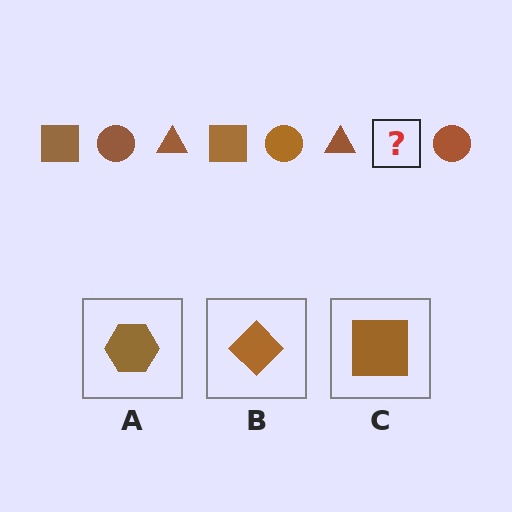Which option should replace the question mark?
Option C.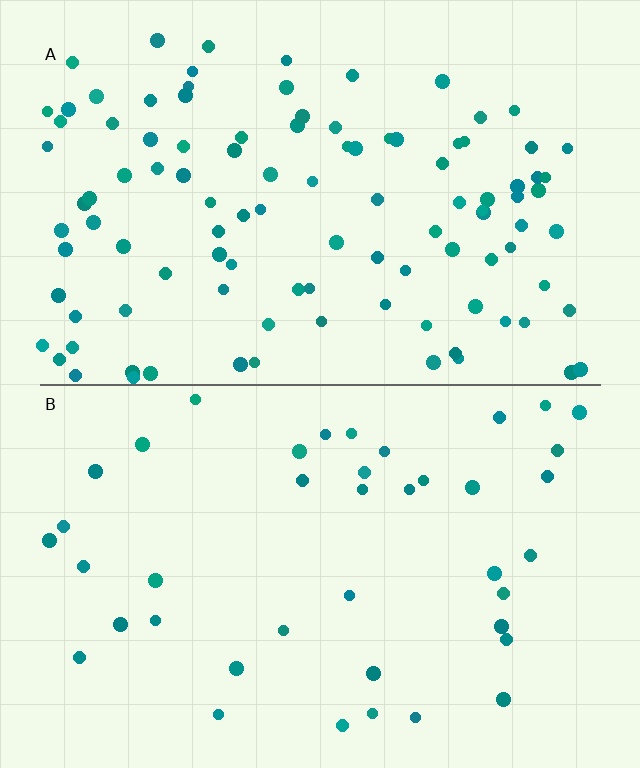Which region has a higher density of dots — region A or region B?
A (the top).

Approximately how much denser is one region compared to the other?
Approximately 2.6× — region A over region B.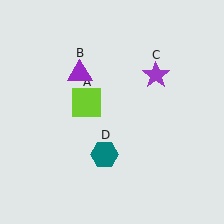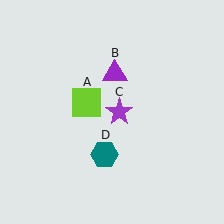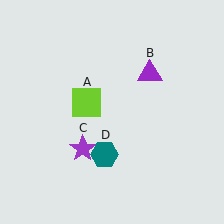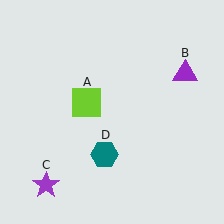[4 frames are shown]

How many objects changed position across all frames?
2 objects changed position: purple triangle (object B), purple star (object C).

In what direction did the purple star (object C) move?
The purple star (object C) moved down and to the left.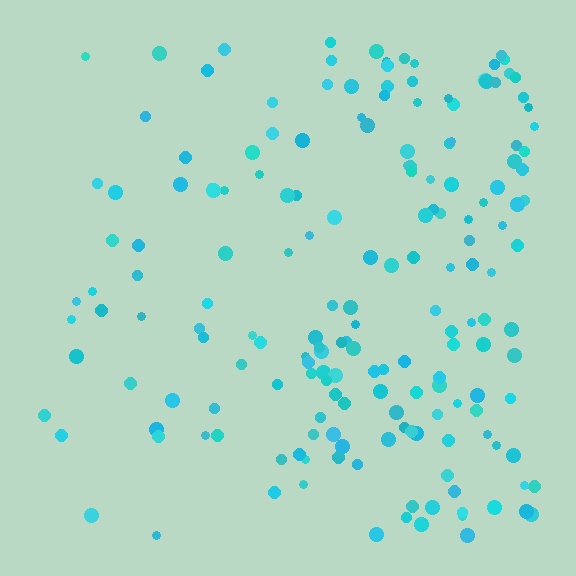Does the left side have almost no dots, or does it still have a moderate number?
Still a moderate number, just noticeably fewer than the right.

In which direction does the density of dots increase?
From left to right, with the right side densest.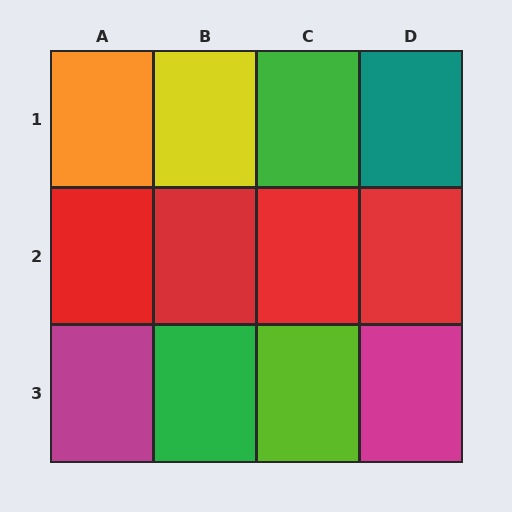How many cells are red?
4 cells are red.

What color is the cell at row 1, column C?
Green.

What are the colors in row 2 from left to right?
Red, red, red, red.